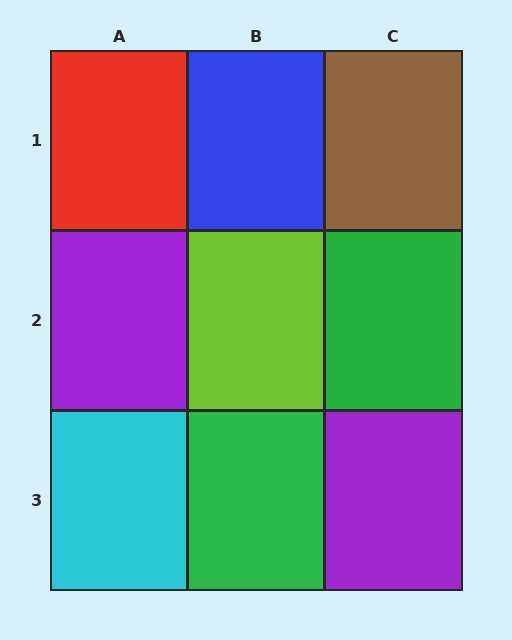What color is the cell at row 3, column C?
Purple.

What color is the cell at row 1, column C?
Brown.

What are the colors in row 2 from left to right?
Purple, lime, green.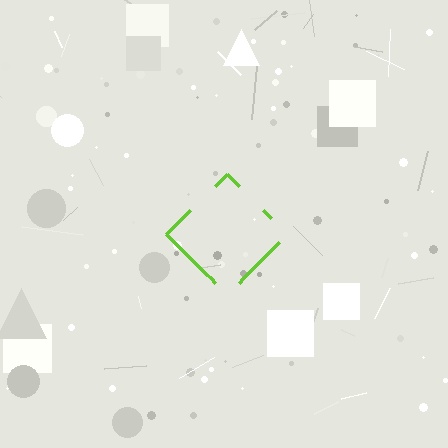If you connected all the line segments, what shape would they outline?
They would outline a diamond.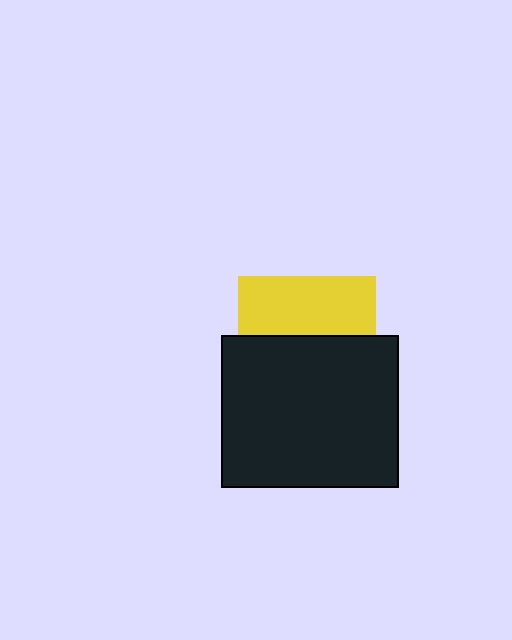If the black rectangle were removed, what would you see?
You would see the complete yellow square.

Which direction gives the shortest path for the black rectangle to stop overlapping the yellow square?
Moving down gives the shortest separation.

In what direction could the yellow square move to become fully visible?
The yellow square could move up. That would shift it out from behind the black rectangle entirely.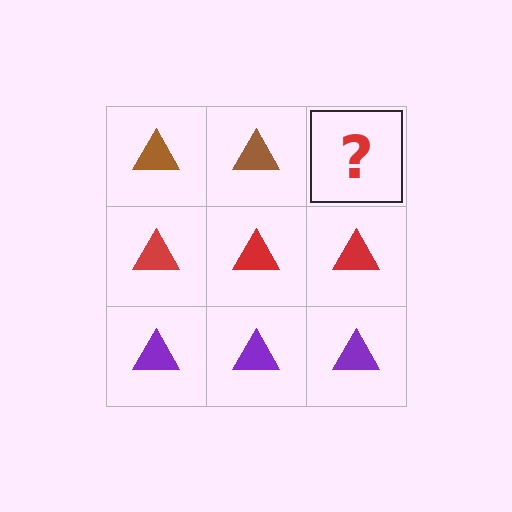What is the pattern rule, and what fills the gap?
The rule is that each row has a consistent color. The gap should be filled with a brown triangle.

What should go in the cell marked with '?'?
The missing cell should contain a brown triangle.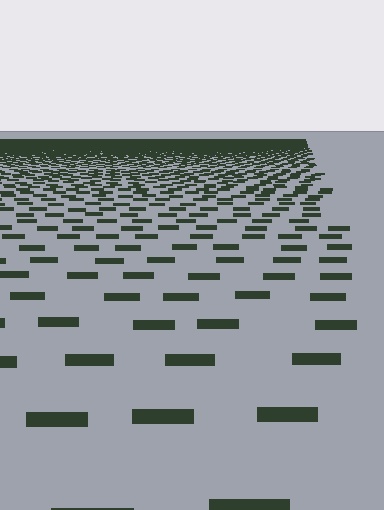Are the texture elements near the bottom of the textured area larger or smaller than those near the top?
Larger. Near the bottom, elements are closer to the viewer and appear at a bigger on-screen size.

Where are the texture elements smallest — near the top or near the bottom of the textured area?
Near the top.